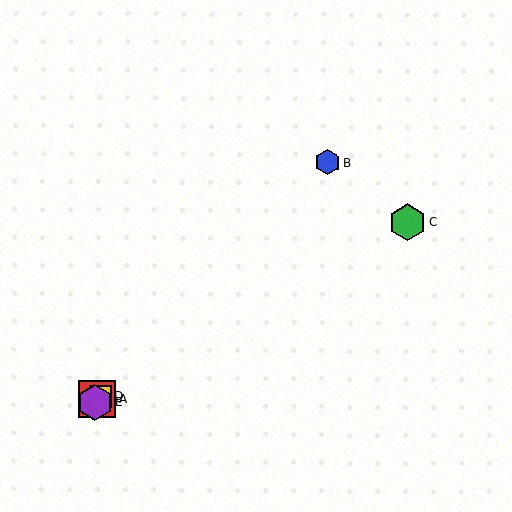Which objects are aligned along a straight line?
Objects A, B, D, E are aligned along a straight line.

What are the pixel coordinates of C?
Object C is at (408, 222).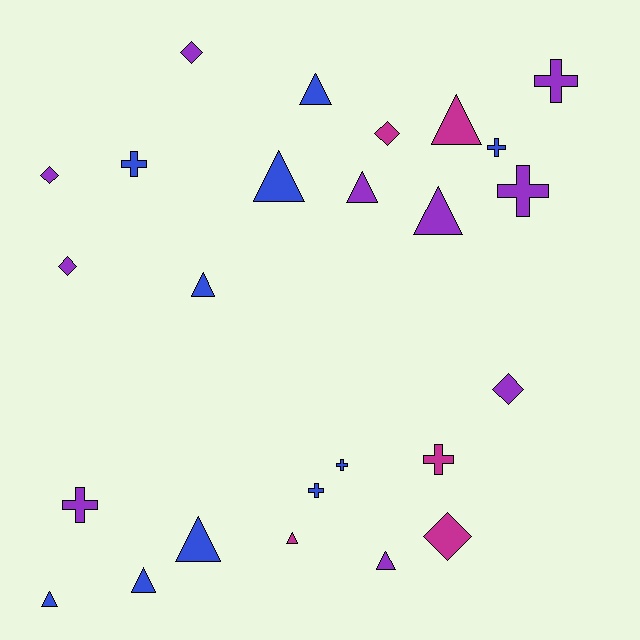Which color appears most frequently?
Blue, with 10 objects.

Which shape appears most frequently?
Triangle, with 11 objects.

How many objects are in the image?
There are 25 objects.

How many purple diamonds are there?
There are 4 purple diamonds.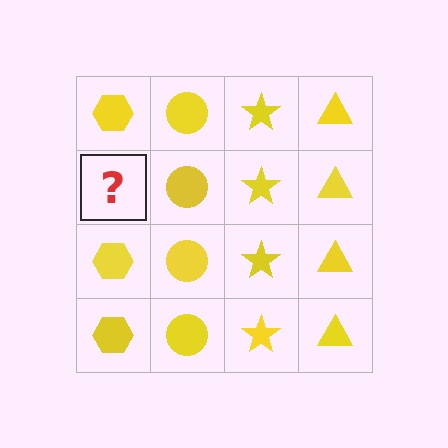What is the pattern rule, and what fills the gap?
The rule is that each column has a consistent shape. The gap should be filled with a yellow hexagon.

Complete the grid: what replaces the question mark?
The question mark should be replaced with a yellow hexagon.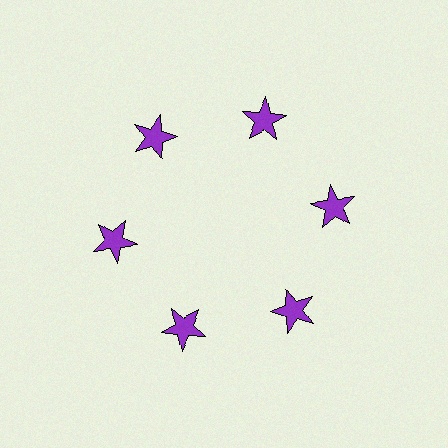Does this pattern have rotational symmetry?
Yes, this pattern has 6-fold rotational symmetry. It looks the same after rotating 60 degrees around the center.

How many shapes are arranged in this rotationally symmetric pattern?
There are 6 shapes, arranged in 6 groups of 1.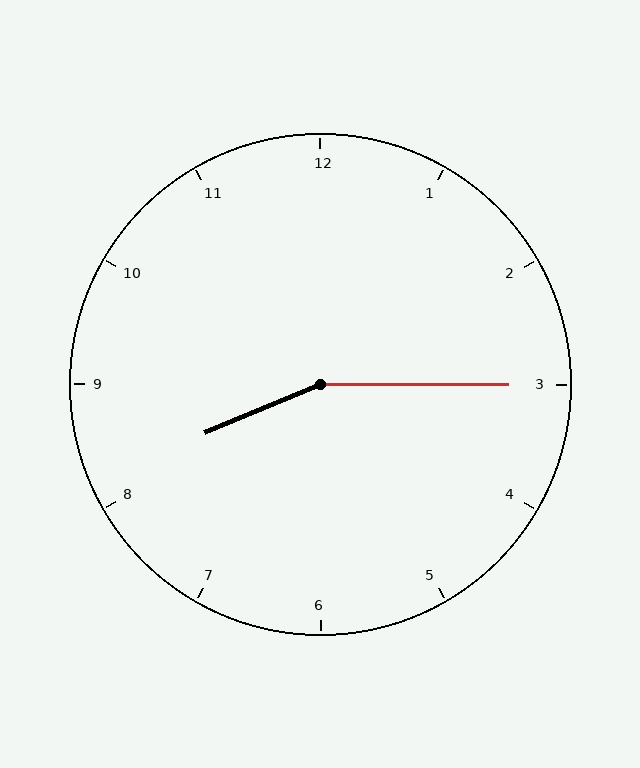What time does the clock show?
8:15.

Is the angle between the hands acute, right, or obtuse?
It is obtuse.